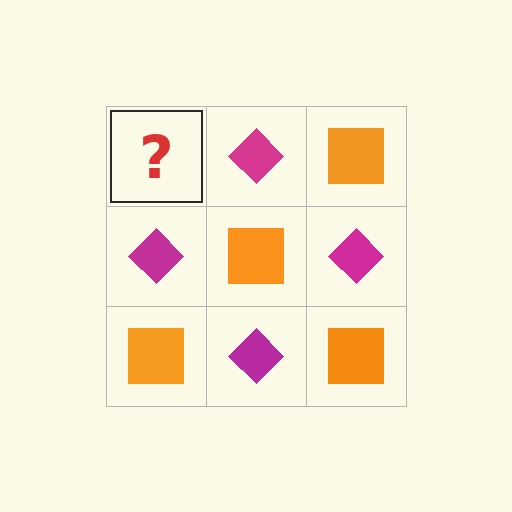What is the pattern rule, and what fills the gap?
The rule is that it alternates orange square and magenta diamond in a checkerboard pattern. The gap should be filled with an orange square.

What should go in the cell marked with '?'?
The missing cell should contain an orange square.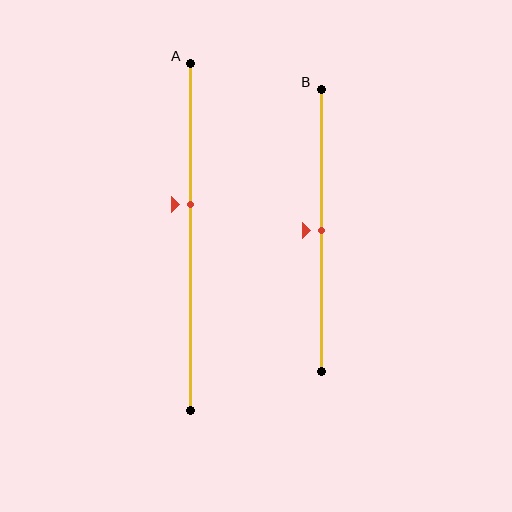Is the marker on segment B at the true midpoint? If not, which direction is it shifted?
Yes, the marker on segment B is at the true midpoint.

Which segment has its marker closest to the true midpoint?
Segment B has its marker closest to the true midpoint.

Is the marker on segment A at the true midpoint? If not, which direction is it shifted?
No, the marker on segment A is shifted upward by about 9% of the segment length.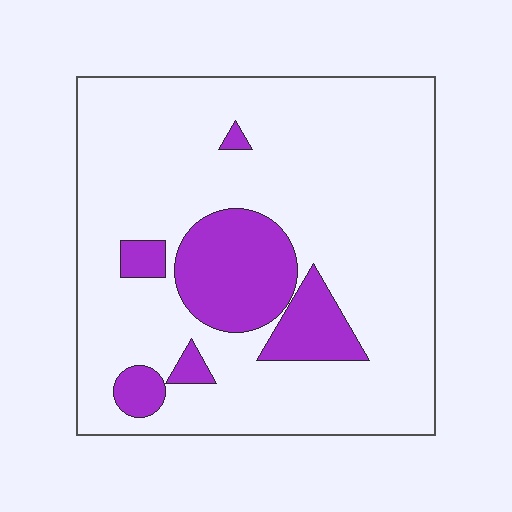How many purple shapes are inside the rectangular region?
6.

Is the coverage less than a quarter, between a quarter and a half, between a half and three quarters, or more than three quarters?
Less than a quarter.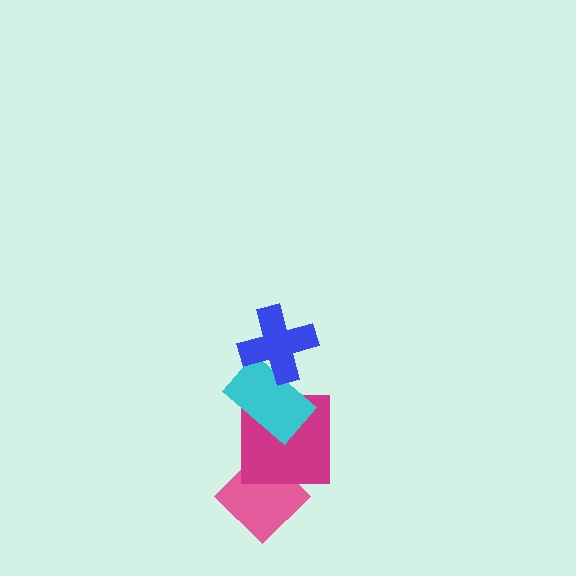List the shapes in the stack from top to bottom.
From top to bottom: the blue cross, the cyan rectangle, the magenta square, the pink diamond.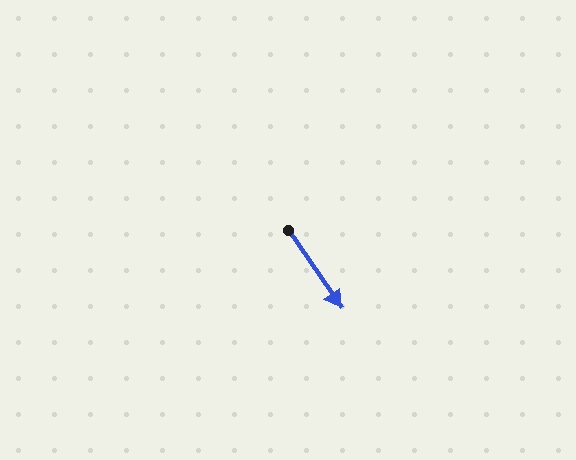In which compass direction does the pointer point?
Southeast.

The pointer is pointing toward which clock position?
Roughly 5 o'clock.